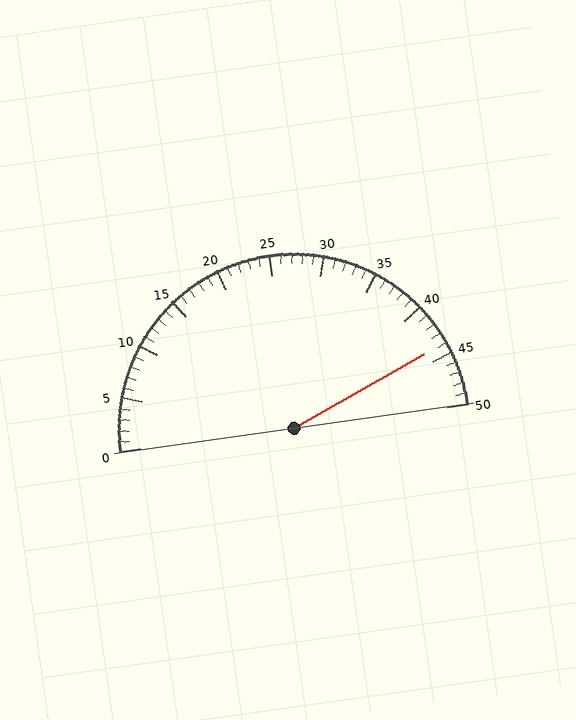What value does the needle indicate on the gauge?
The needle indicates approximately 44.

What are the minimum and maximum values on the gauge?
The gauge ranges from 0 to 50.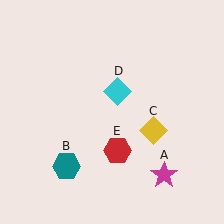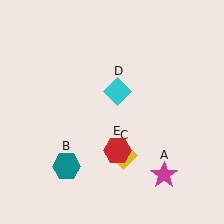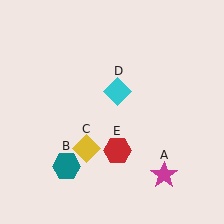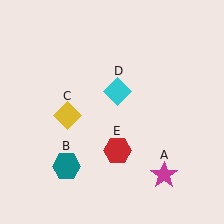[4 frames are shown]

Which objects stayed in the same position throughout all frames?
Magenta star (object A) and teal hexagon (object B) and cyan diamond (object D) and red hexagon (object E) remained stationary.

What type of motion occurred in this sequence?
The yellow diamond (object C) rotated clockwise around the center of the scene.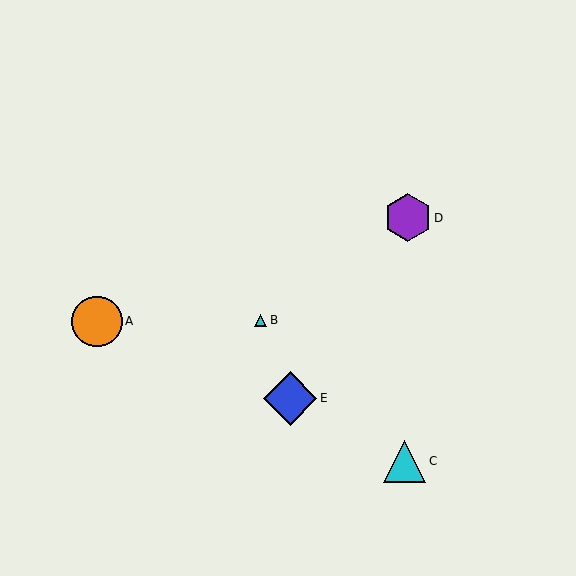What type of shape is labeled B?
Shape B is a cyan triangle.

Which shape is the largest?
The blue diamond (labeled E) is the largest.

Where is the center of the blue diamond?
The center of the blue diamond is at (290, 398).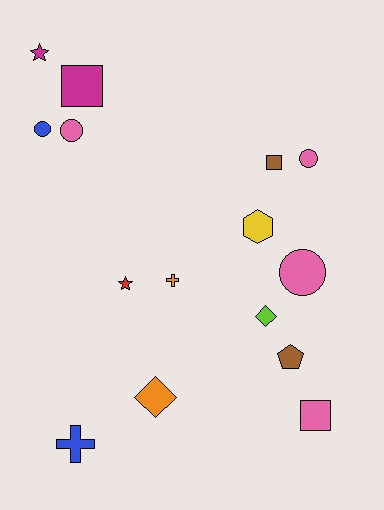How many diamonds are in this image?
There are 2 diamonds.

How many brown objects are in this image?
There are 2 brown objects.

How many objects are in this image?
There are 15 objects.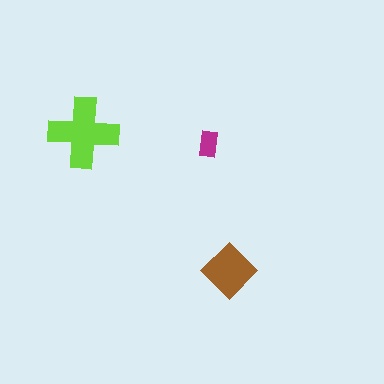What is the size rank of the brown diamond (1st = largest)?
2nd.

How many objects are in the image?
There are 3 objects in the image.